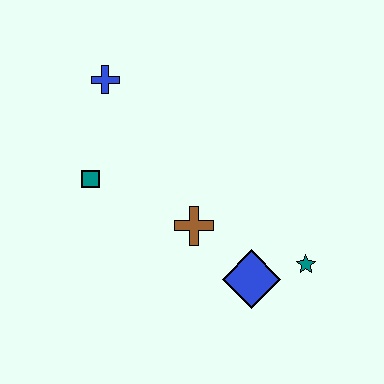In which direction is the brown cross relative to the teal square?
The brown cross is to the right of the teal square.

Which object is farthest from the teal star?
The blue cross is farthest from the teal star.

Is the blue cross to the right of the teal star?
No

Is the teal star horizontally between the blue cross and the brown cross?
No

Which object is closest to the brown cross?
The blue diamond is closest to the brown cross.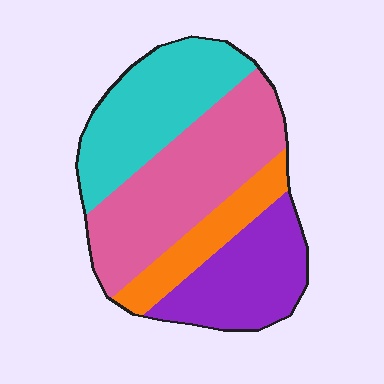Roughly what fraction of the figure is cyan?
Cyan takes up about one quarter (1/4) of the figure.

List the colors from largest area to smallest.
From largest to smallest: pink, cyan, purple, orange.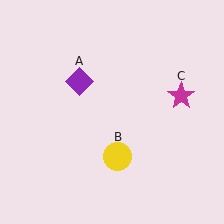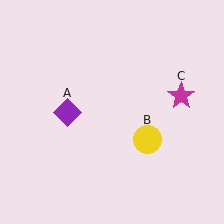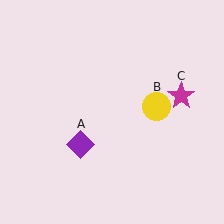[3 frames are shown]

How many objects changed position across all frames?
2 objects changed position: purple diamond (object A), yellow circle (object B).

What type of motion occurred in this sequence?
The purple diamond (object A), yellow circle (object B) rotated counterclockwise around the center of the scene.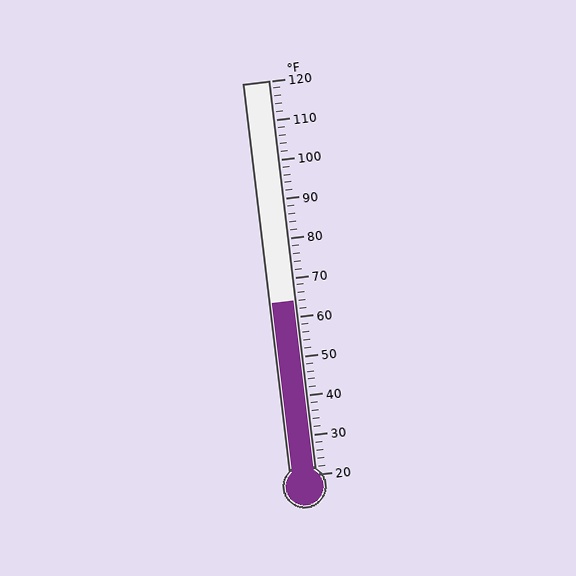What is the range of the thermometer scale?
The thermometer scale ranges from 20°F to 120°F.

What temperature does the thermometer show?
The thermometer shows approximately 64°F.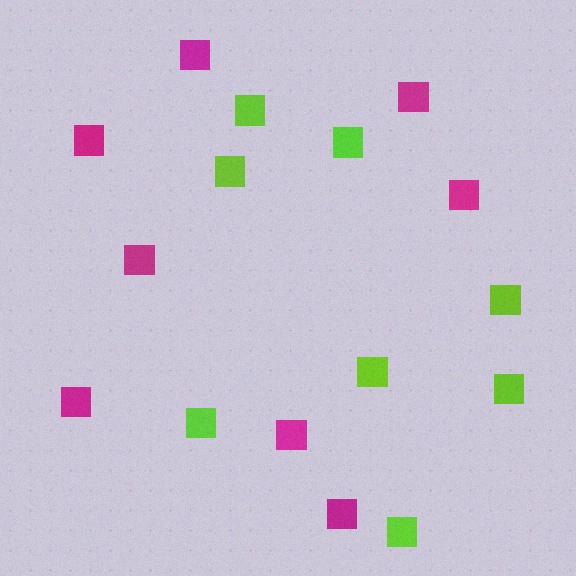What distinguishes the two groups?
There are 2 groups: one group of magenta squares (8) and one group of lime squares (8).